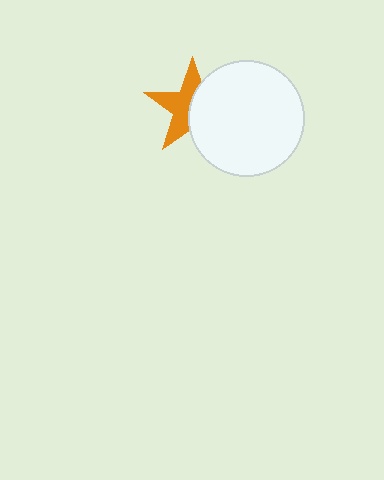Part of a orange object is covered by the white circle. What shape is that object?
It is a star.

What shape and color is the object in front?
The object in front is a white circle.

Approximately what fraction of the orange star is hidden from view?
Roughly 49% of the orange star is hidden behind the white circle.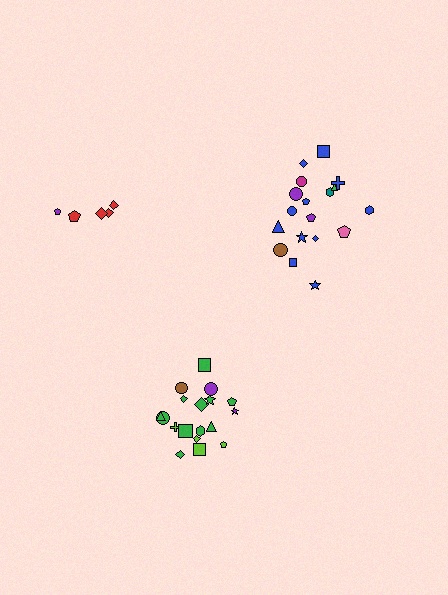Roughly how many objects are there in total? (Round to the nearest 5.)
Roughly 40 objects in total.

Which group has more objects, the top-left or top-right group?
The top-right group.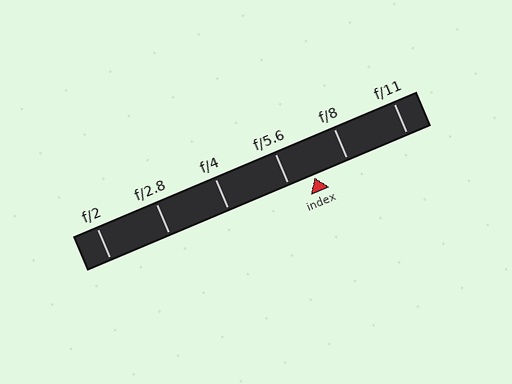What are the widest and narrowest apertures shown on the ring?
The widest aperture shown is f/2 and the narrowest is f/11.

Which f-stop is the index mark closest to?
The index mark is closest to f/5.6.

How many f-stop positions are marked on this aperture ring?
There are 6 f-stop positions marked.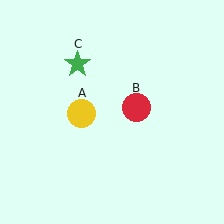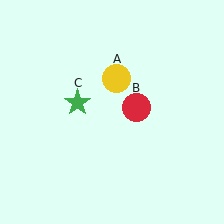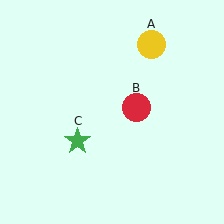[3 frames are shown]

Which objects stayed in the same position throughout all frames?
Red circle (object B) remained stationary.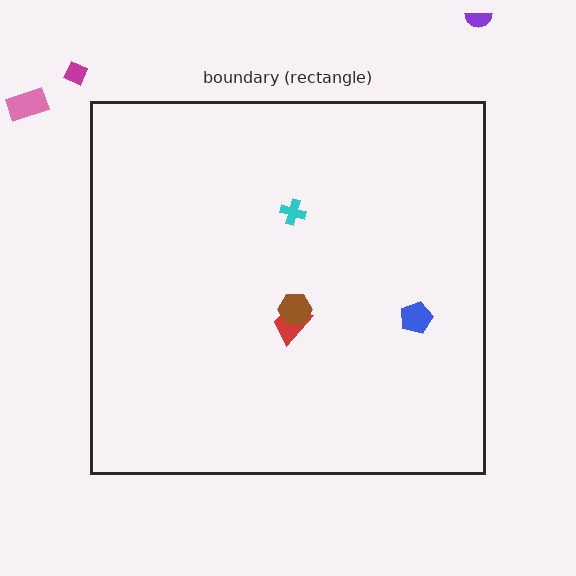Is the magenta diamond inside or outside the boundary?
Outside.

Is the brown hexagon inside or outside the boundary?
Inside.